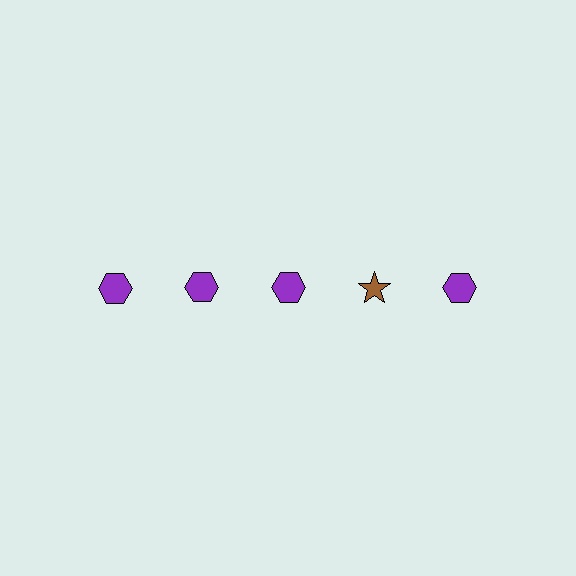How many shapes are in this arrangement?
There are 5 shapes arranged in a grid pattern.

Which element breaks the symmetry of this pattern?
The brown star in the top row, second from right column breaks the symmetry. All other shapes are purple hexagons.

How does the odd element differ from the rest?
It differs in both color (brown instead of purple) and shape (star instead of hexagon).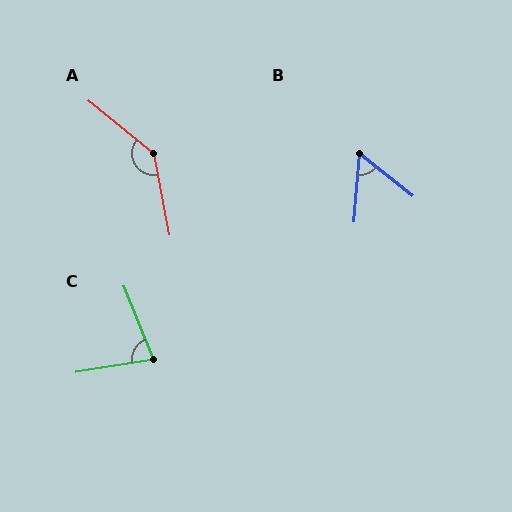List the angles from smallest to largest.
B (56°), C (77°), A (140°).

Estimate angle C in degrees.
Approximately 77 degrees.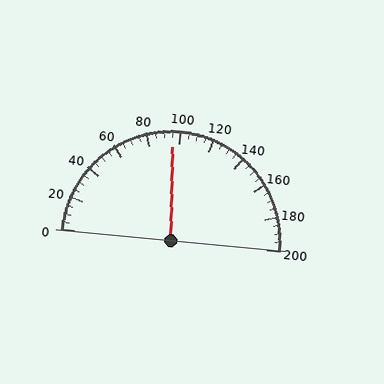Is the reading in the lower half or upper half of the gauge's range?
The reading is in the lower half of the range (0 to 200).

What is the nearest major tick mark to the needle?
The nearest major tick mark is 100.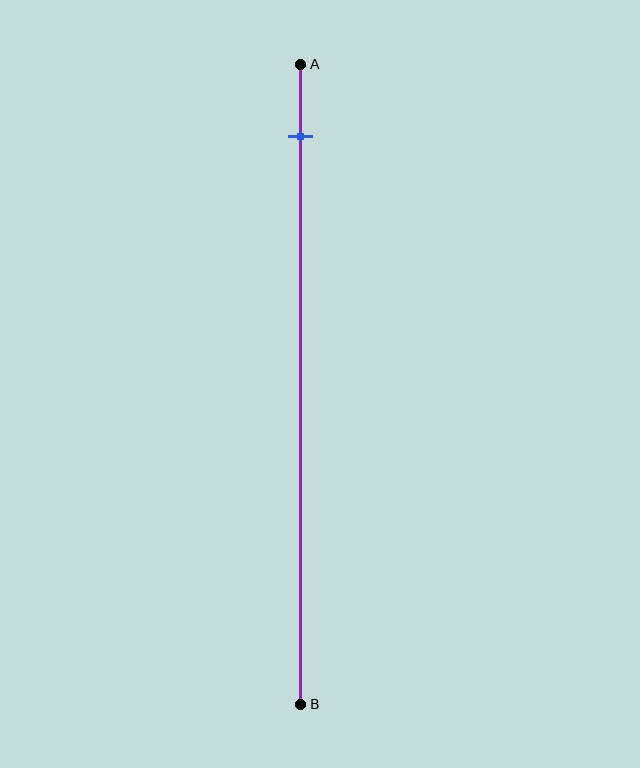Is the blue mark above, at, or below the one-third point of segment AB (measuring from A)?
The blue mark is above the one-third point of segment AB.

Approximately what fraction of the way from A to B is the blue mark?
The blue mark is approximately 10% of the way from A to B.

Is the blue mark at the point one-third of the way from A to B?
No, the mark is at about 10% from A, not at the 33% one-third point.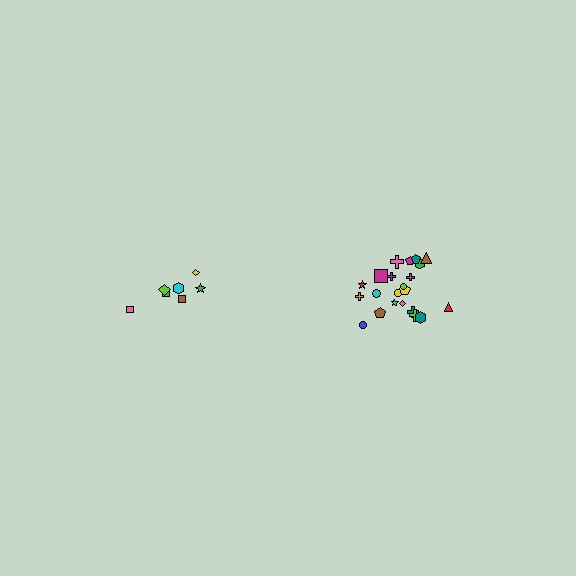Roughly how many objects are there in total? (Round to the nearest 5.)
Roughly 30 objects in total.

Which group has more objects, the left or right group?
The right group.